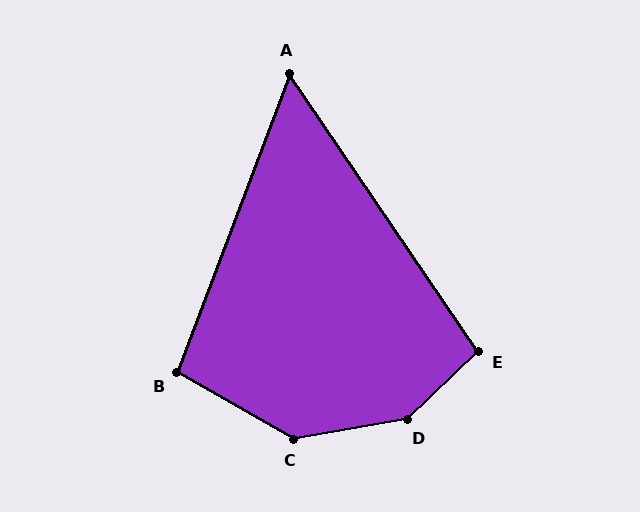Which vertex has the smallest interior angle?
A, at approximately 55 degrees.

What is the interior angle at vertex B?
Approximately 99 degrees (obtuse).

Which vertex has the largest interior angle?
D, at approximately 146 degrees.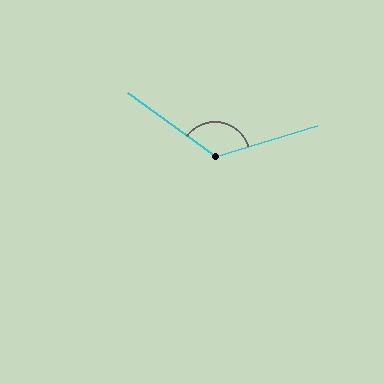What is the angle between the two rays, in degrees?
Approximately 126 degrees.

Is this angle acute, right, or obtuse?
It is obtuse.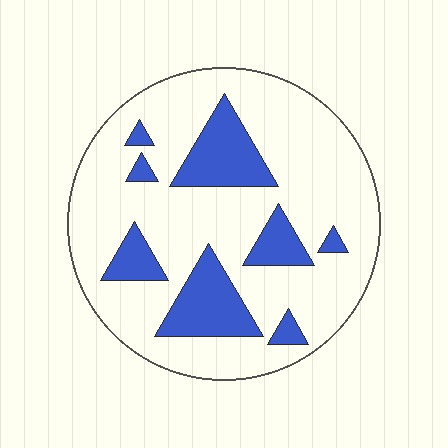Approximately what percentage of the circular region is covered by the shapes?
Approximately 20%.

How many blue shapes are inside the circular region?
8.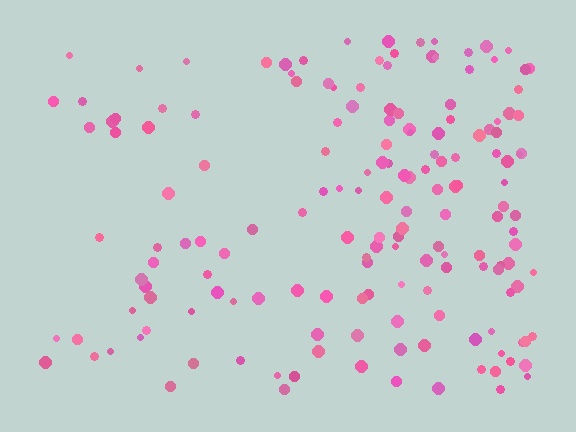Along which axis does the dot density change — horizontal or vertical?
Horizontal.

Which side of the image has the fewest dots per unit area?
The left.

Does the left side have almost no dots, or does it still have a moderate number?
Still a moderate number, just noticeably fewer than the right.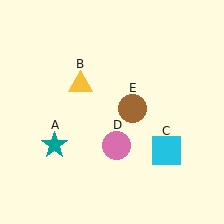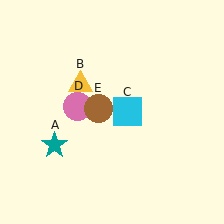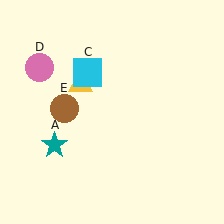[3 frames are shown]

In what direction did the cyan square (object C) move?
The cyan square (object C) moved up and to the left.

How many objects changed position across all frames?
3 objects changed position: cyan square (object C), pink circle (object D), brown circle (object E).